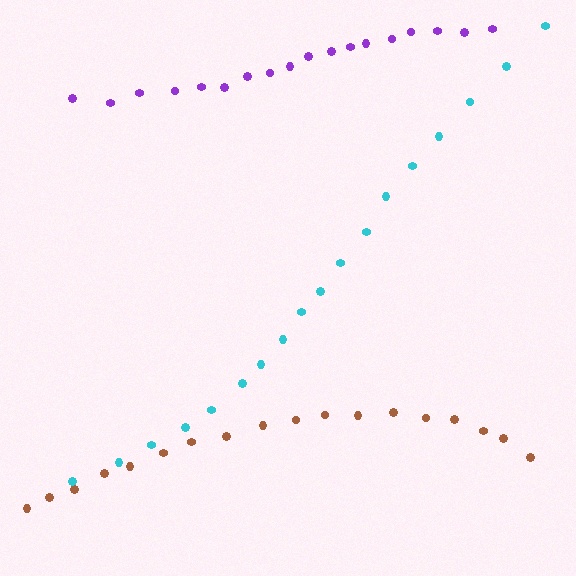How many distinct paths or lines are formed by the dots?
There are 3 distinct paths.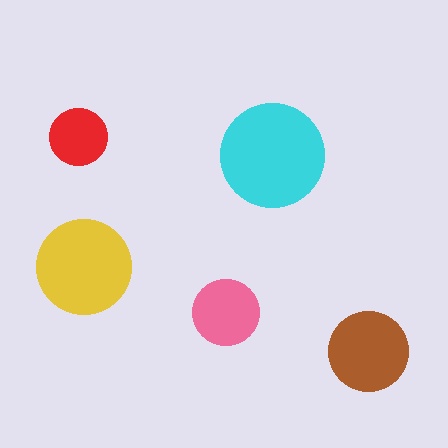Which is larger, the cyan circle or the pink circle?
The cyan one.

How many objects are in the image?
There are 5 objects in the image.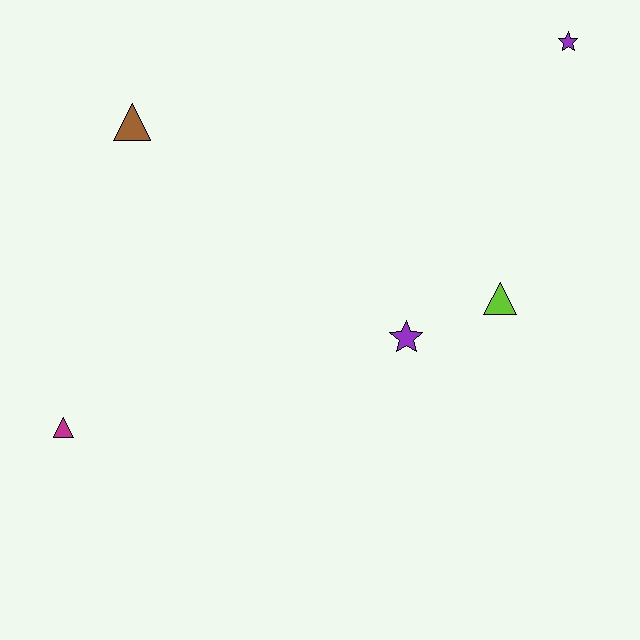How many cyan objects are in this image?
There are no cyan objects.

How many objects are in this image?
There are 5 objects.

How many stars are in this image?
There are 2 stars.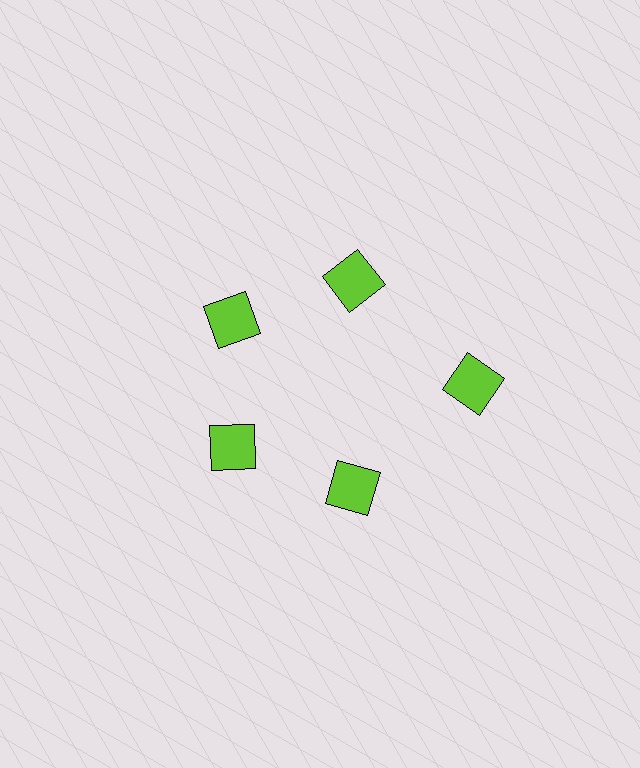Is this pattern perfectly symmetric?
No. The 5 lime squares are arranged in a ring, but one element near the 3 o'clock position is pushed outward from the center, breaking the 5-fold rotational symmetry.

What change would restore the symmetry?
The symmetry would be restored by moving it inward, back onto the ring so that all 5 squares sit at equal angles and equal distance from the center.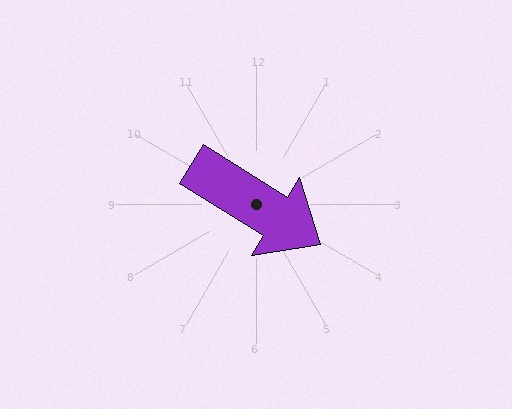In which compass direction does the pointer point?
Southeast.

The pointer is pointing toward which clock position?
Roughly 4 o'clock.